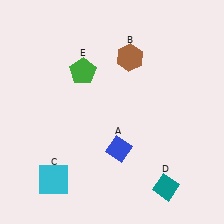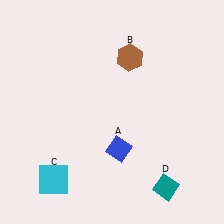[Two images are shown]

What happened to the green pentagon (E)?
The green pentagon (E) was removed in Image 2. It was in the top-left area of Image 1.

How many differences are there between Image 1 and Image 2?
There is 1 difference between the two images.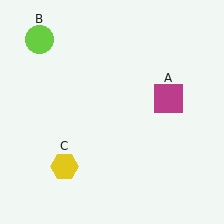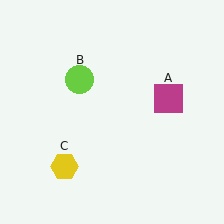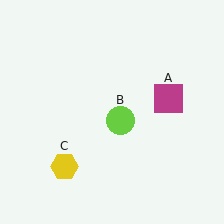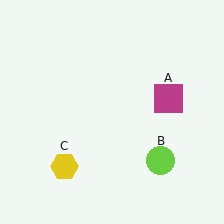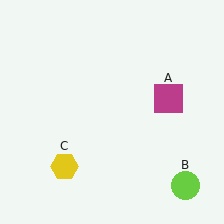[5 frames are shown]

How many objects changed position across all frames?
1 object changed position: lime circle (object B).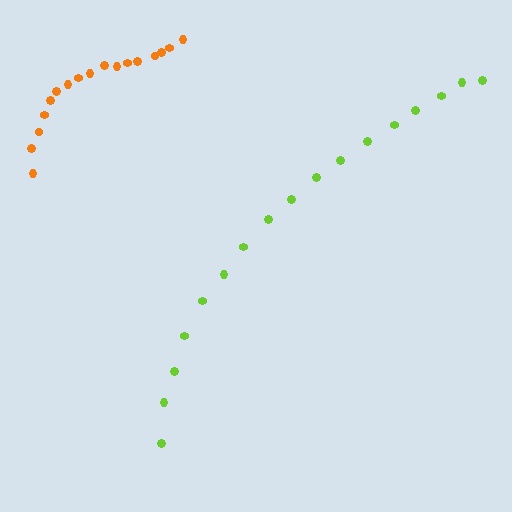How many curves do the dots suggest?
There are 2 distinct paths.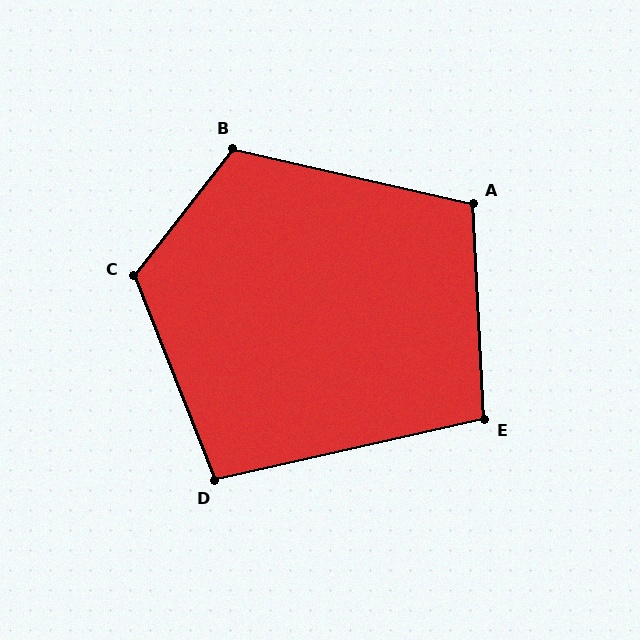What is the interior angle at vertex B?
Approximately 115 degrees (obtuse).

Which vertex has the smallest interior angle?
D, at approximately 99 degrees.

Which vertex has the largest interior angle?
C, at approximately 120 degrees.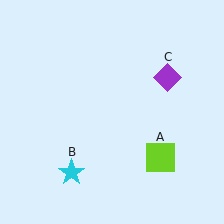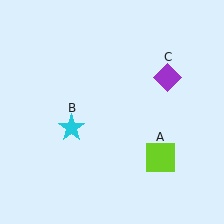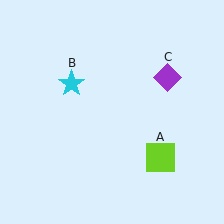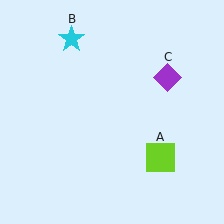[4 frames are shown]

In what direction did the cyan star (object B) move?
The cyan star (object B) moved up.